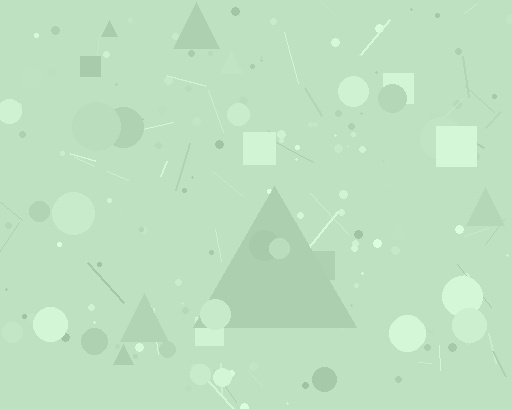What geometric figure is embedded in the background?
A triangle is embedded in the background.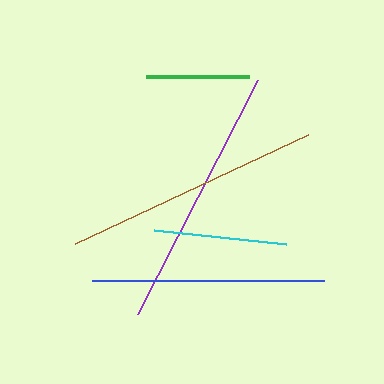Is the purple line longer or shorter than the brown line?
The purple line is longer than the brown line.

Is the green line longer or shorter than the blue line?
The blue line is longer than the green line.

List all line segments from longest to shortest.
From longest to shortest: purple, brown, blue, cyan, green.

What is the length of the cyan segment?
The cyan segment is approximately 133 pixels long.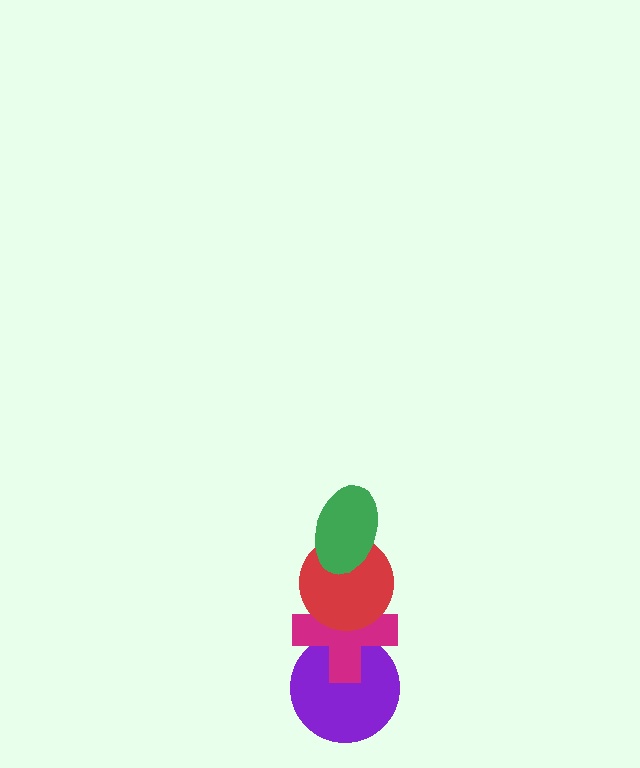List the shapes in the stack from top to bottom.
From top to bottom: the green ellipse, the red circle, the magenta cross, the purple circle.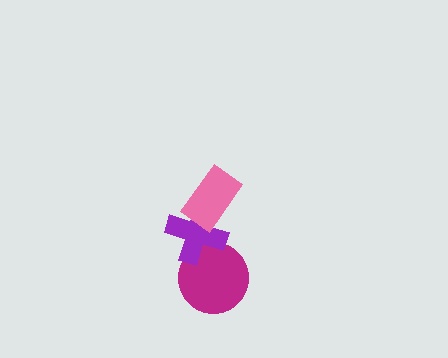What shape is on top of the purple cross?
The pink rectangle is on top of the purple cross.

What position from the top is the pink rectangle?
The pink rectangle is 1st from the top.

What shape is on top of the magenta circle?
The purple cross is on top of the magenta circle.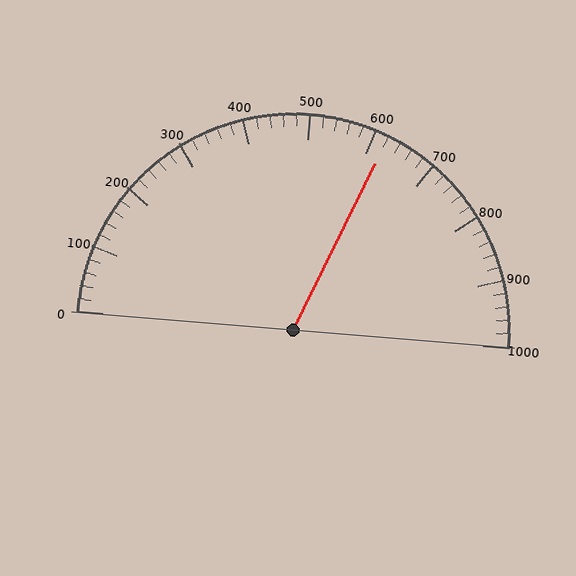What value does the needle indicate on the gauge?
The needle indicates approximately 620.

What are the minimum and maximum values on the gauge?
The gauge ranges from 0 to 1000.